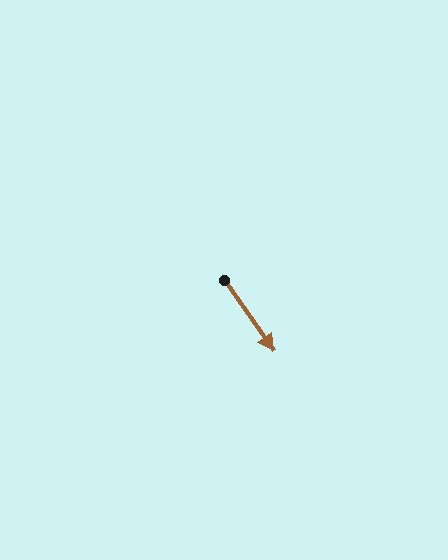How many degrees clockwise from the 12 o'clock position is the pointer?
Approximately 145 degrees.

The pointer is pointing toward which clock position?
Roughly 5 o'clock.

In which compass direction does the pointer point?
Southeast.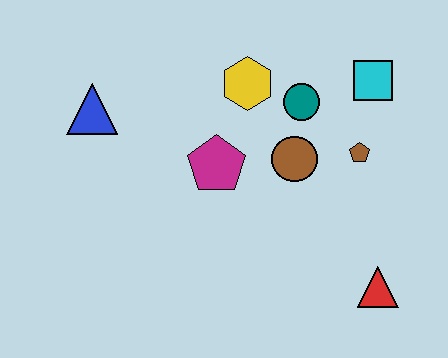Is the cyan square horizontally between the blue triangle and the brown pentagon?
No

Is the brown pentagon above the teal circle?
No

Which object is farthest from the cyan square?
The blue triangle is farthest from the cyan square.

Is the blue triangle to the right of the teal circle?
No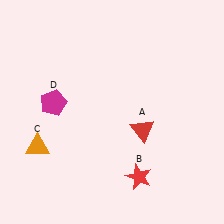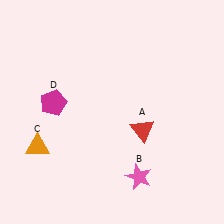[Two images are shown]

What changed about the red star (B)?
In Image 1, B is red. In Image 2, it changed to pink.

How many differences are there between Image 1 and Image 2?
There is 1 difference between the two images.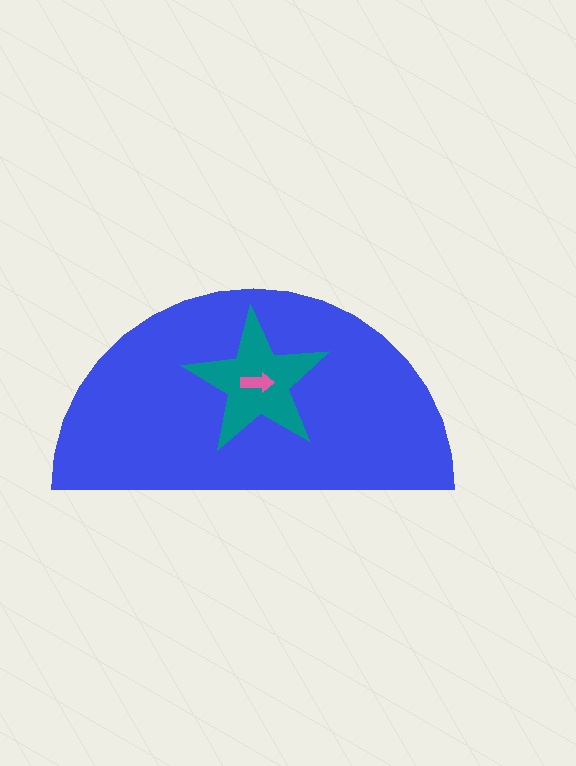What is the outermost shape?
The blue semicircle.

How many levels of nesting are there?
3.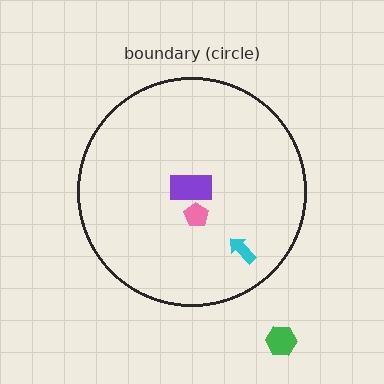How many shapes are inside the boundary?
3 inside, 1 outside.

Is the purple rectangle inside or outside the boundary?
Inside.